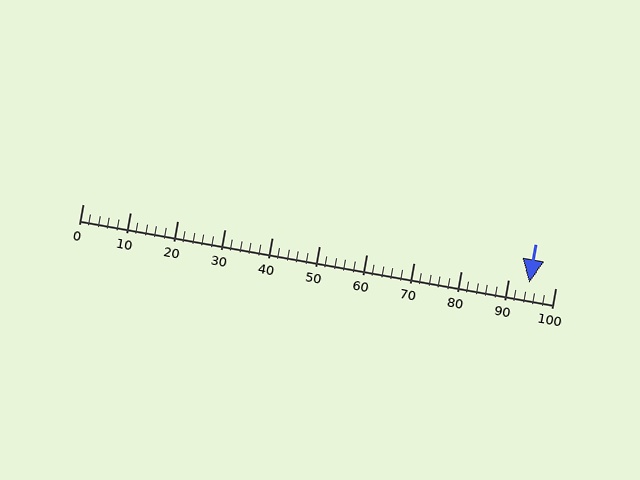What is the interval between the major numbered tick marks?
The major tick marks are spaced 10 units apart.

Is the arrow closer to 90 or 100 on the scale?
The arrow is closer to 90.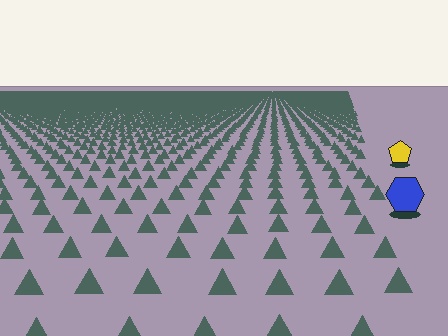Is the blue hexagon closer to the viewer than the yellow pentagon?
Yes. The blue hexagon is closer — you can tell from the texture gradient: the ground texture is coarser near it.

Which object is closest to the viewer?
The blue hexagon is closest. The texture marks near it are larger and more spread out.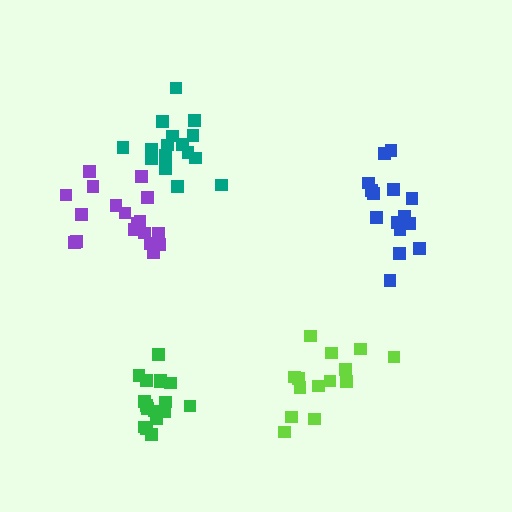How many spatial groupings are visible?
There are 5 spatial groupings.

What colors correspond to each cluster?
The clusters are colored: purple, blue, green, lime, teal.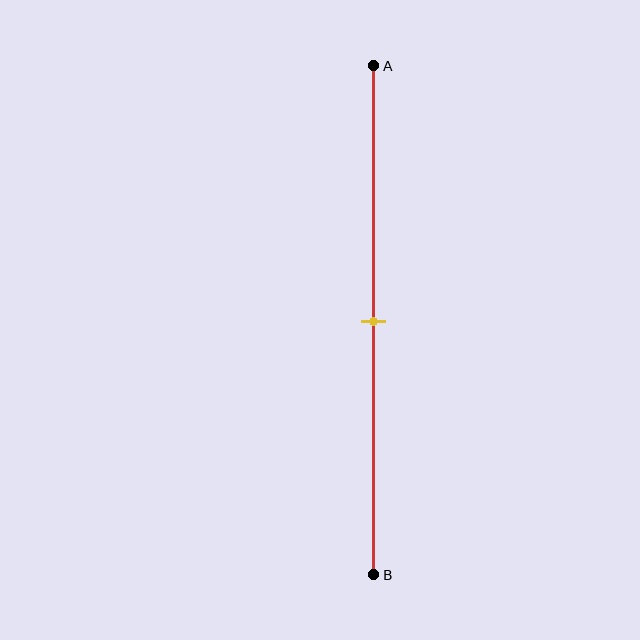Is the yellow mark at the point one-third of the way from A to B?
No, the mark is at about 50% from A, not at the 33% one-third point.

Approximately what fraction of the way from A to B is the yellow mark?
The yellow mark is approximately 50% of the way from A to B.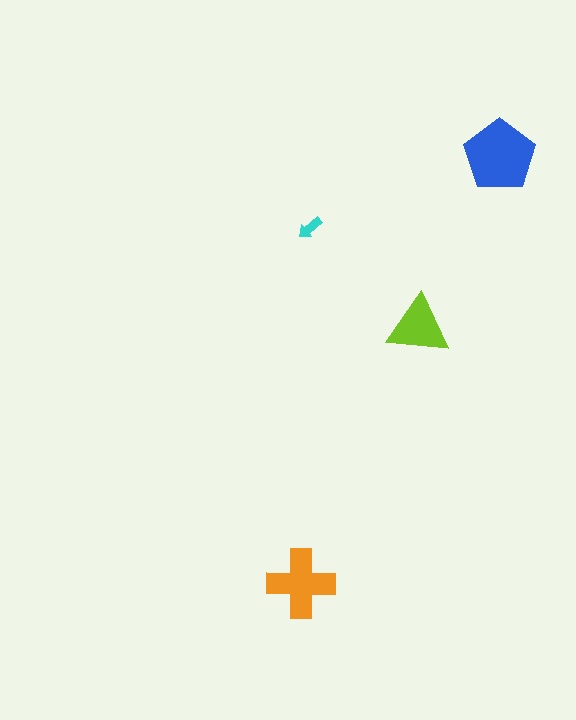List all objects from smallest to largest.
The cyan arrow, the lime triangle, the orange cross, the blue pentagon.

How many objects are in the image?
There are 4 objects in the image.